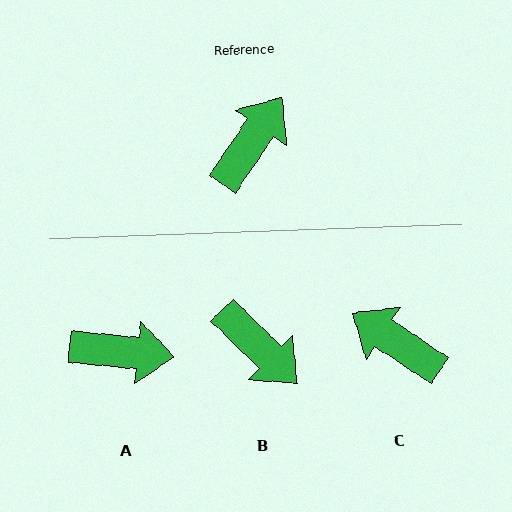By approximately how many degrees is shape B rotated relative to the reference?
Approximately 100 degrees clockwise.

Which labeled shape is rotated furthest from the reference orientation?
B, about 100 degrees away.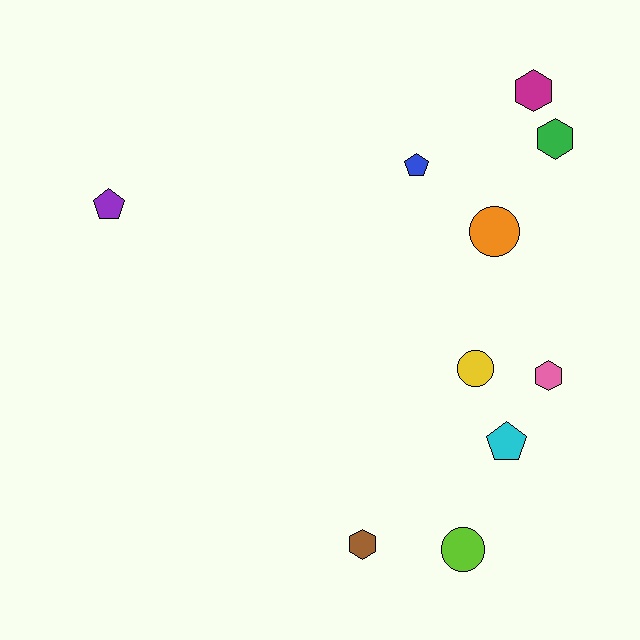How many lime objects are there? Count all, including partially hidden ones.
There is 1 lime object.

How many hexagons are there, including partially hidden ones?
There are 4 hexagons.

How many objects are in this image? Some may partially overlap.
There are 10 objects.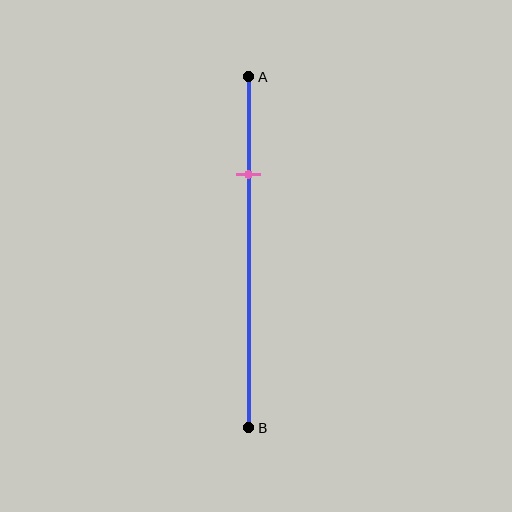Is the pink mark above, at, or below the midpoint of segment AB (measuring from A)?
The pink mark is above the midpoint of segment AB.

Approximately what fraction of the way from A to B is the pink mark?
The pink mark is approximately 30% of the way from A to B.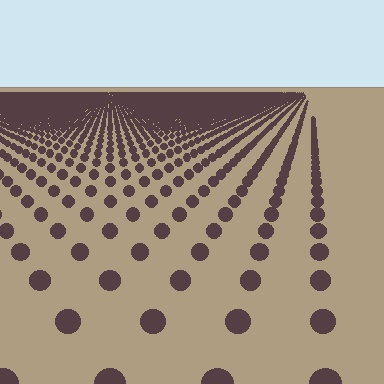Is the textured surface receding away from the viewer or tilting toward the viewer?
The surface is receding away from the viewer. Texture elements get smaller and denser toward the top.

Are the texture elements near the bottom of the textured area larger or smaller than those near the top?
Larger. Near the bottom, elements are closer to the viewer and appear at a bigger on-screen size.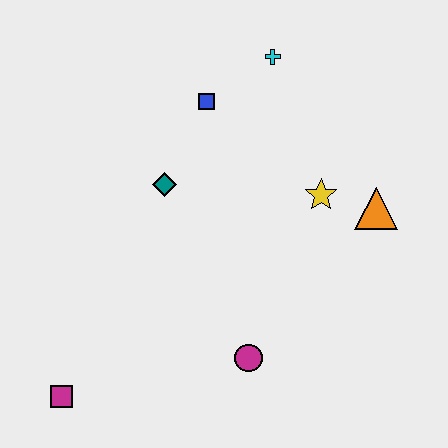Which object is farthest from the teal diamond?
The magenta square is farthest from the teal diamond.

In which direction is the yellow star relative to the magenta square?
The yellow star is to the right of the magenta square.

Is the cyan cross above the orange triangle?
Yes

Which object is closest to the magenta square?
The magenta circle is closest to the magenta square.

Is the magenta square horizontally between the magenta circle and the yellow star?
No